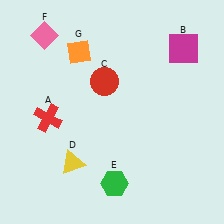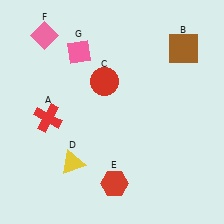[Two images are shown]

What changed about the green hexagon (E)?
In Image 1, E is green. In Image 2, it changed to red.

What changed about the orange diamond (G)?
In Image 1, G is orange. In Image 2, it changed to pink.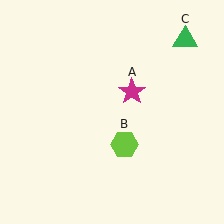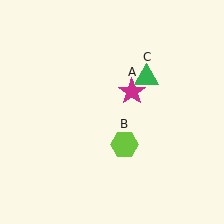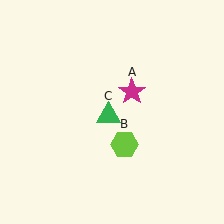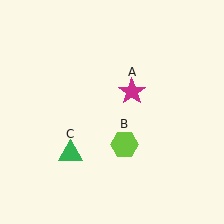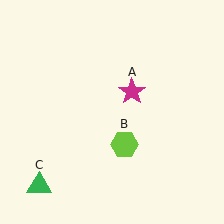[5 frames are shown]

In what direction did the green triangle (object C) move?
The green triangle (object C) moved down and to the left.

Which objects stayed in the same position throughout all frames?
Magenta star (object A) and lime hexagon (object B) remained stationary.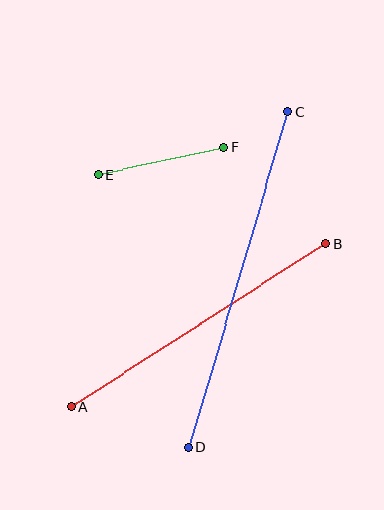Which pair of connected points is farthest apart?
Points C and D are farthest apart.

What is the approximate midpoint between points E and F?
The midpoint is at approximately (161, 161) pixels.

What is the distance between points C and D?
The distance is approximately 349 pixels.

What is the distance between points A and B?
The distance is approximately 302 pixels.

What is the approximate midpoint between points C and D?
The midpoint is at approximately (238, 280) pixels.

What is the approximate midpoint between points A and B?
The midpoint is at approximately (199, 325) pixels.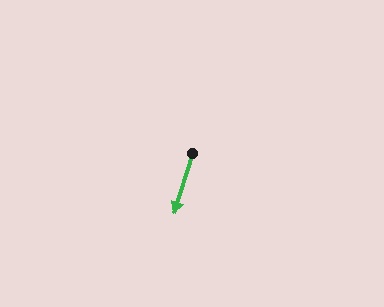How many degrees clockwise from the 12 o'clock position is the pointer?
Approximately 197 degrees.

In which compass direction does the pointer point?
South.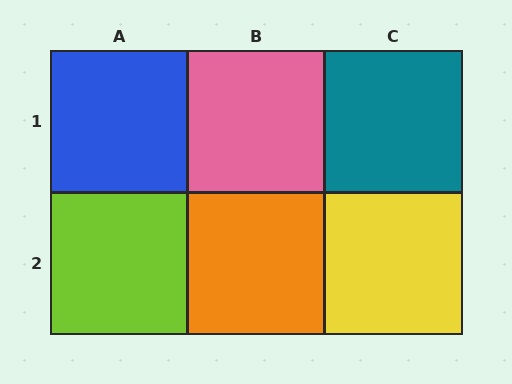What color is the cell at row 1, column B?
Pink.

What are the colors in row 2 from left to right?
Lime, orange, yellow.